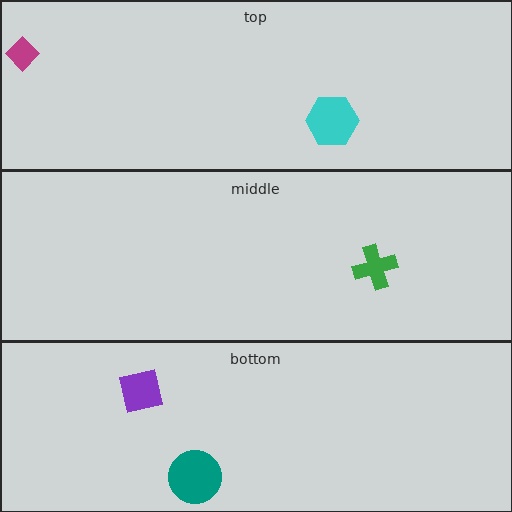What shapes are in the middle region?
The green cross.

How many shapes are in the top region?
2.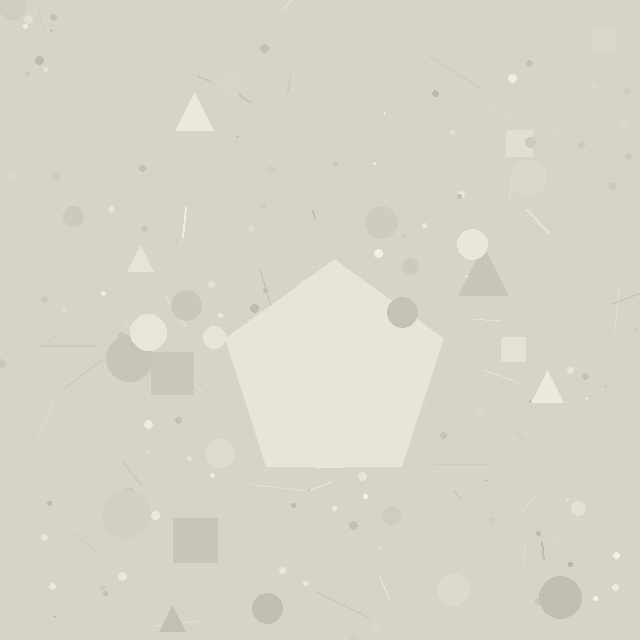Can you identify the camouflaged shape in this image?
The camouflaged shape is a pentagon.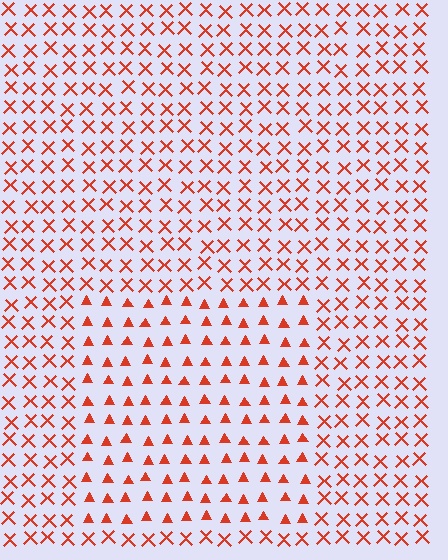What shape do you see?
I see a rectangle.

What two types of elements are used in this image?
The image uses triangles inside the rectangle region and X marks outside it.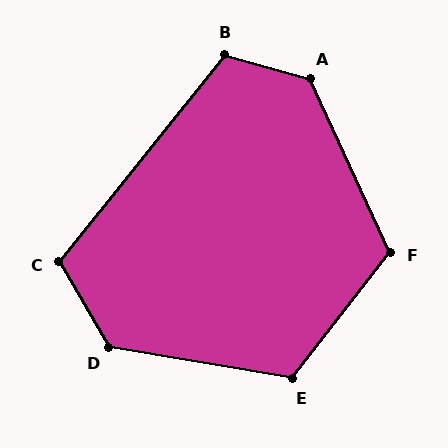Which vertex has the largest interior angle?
A, at approximately 130 degrees.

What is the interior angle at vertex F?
Approximately 117 degrees (obtuse).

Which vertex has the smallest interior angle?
C, at approximately 112 degrees.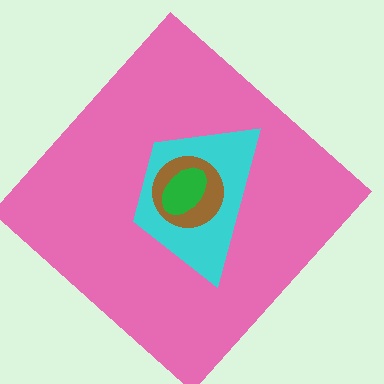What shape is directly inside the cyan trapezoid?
The brown circle.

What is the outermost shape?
The pink diamond.